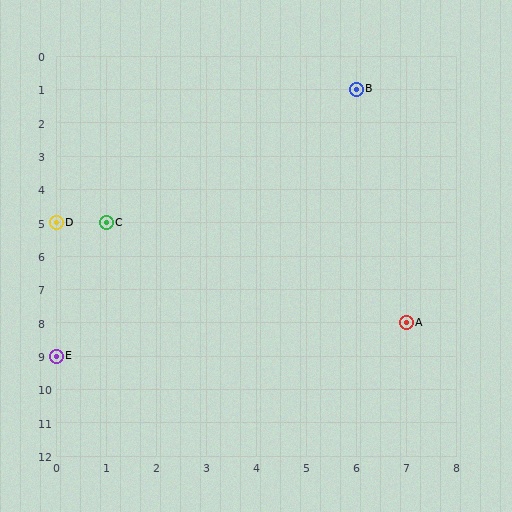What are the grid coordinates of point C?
Point C is at grid coordinates (1, 5).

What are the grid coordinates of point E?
Point E is at grid coordinates (0, 9).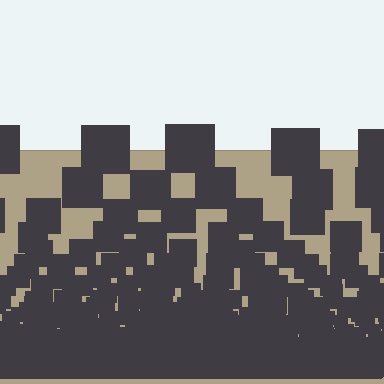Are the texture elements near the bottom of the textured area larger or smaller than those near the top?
Smaller. The gradient is inverted — elements near the bottom are smaller and denser.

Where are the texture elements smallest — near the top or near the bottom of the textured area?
Near the bottom.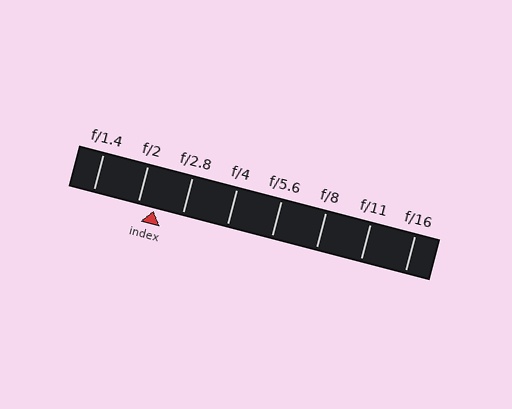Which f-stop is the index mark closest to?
The index mark is closest to f/2.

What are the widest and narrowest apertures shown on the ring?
The widest aperture shown is f/1.4 and the narrowest is f/16.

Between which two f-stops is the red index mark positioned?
The index mark is between f/2 and f/2.8.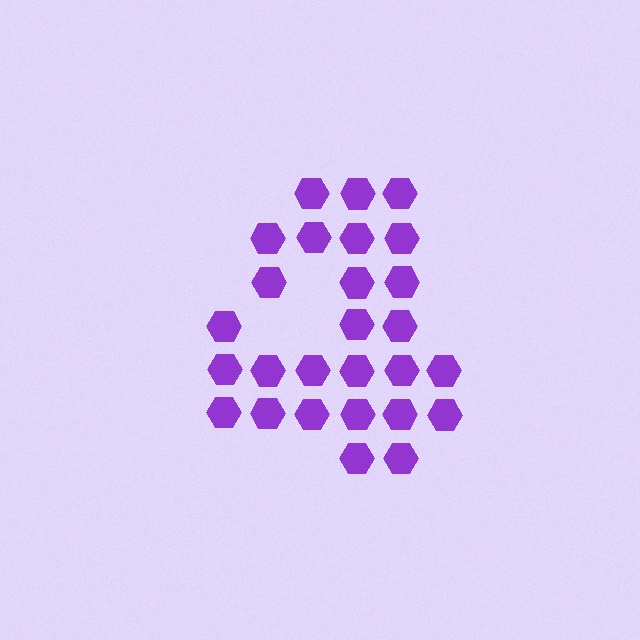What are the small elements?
The small elements are hexagons.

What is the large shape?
The large shape is the digit 4.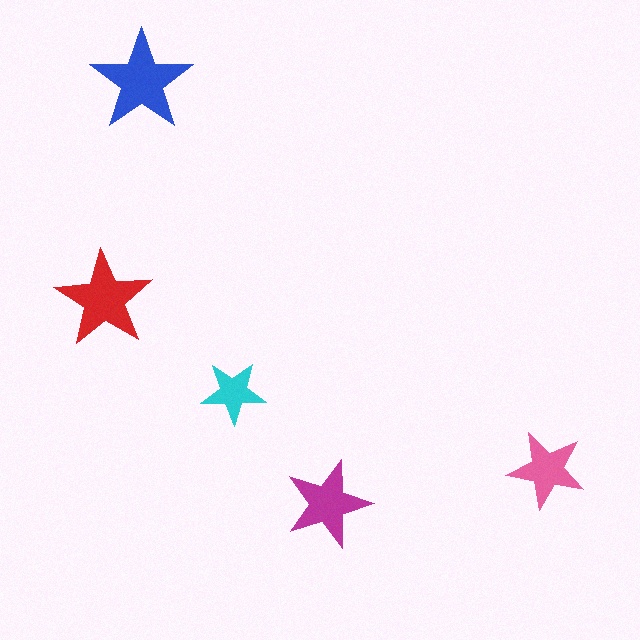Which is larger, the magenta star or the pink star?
The magenta one.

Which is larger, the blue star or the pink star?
The blue one.